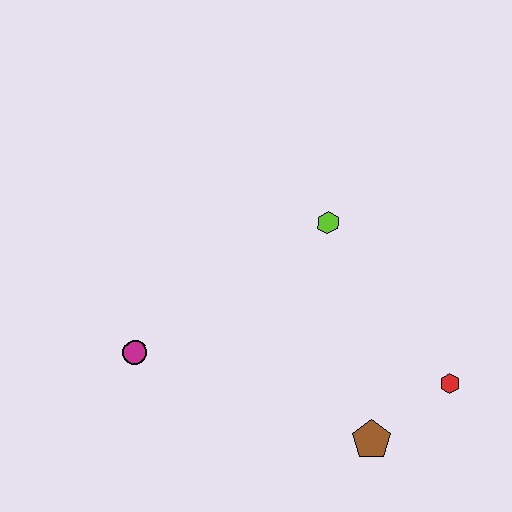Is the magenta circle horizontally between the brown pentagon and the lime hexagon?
No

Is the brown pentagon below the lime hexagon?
Yes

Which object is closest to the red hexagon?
The brown pentagon is closest to the red hexagon.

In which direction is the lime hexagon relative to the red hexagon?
The lime hexagon is above the red hexagon.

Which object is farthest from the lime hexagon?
The magenta circle is farthest from the lime hexagon.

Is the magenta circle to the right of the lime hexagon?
No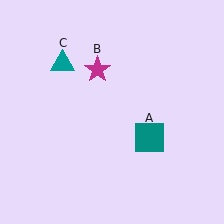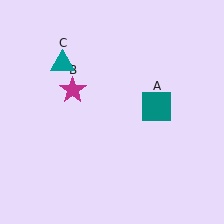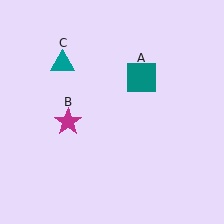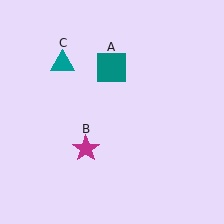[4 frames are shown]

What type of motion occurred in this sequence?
The teal square (object A), magenta star (object B) rotated counterclockwise around the center of the scene.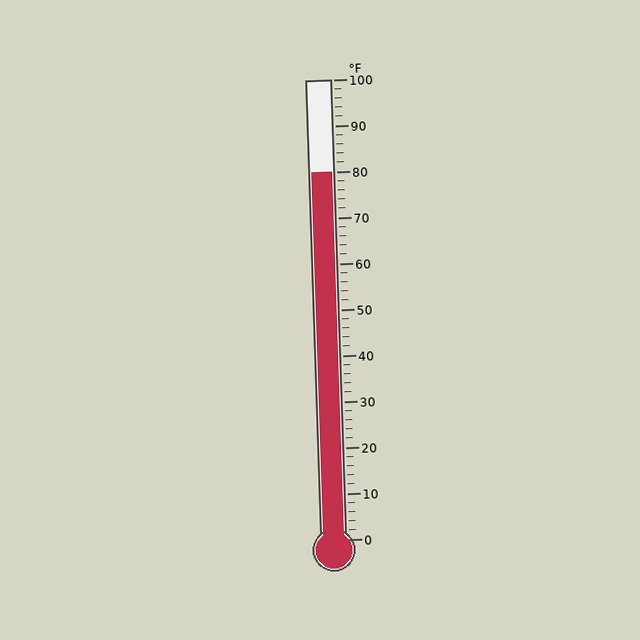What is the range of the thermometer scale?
The thermometer scale ranges from 0°F to 100°F.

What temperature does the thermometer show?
The thermometer shows approximately 80°F.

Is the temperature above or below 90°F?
The temperature is below 90°F.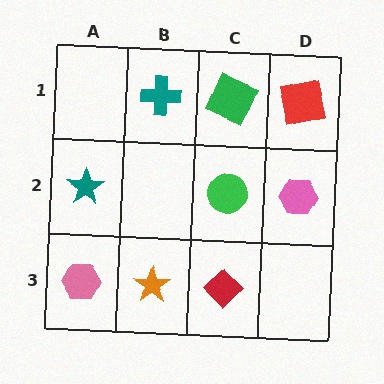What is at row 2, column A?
A teal star.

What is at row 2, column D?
A pink hexagon.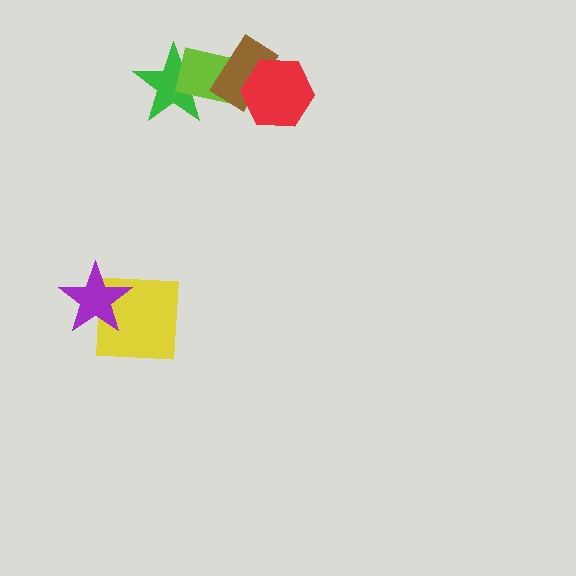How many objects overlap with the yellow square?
1 object overlaps with the yellow square.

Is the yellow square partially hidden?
Yes, it is partially covered by another shape.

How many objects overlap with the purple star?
1 object overlaps with the purple star.